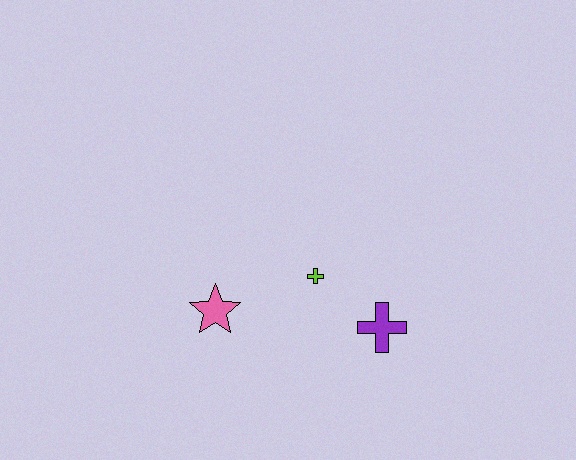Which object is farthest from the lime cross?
The pink star is farthest from the lime cross.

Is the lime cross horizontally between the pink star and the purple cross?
Yes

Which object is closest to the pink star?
The lime cross is closest to the pink star.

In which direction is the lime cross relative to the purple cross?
The lime cross is to the left of the purple cross.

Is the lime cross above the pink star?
Yes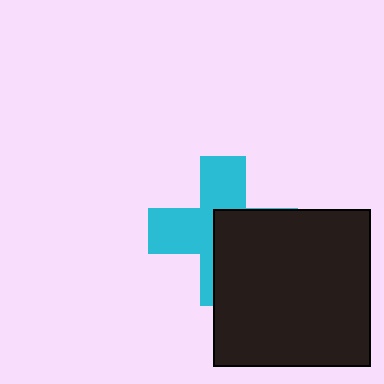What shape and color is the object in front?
The object in front is a black square.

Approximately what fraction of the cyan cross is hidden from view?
Roughly 46% of the cyan cross is hidden behind the black square.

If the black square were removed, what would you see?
You would see the complete cyan cross.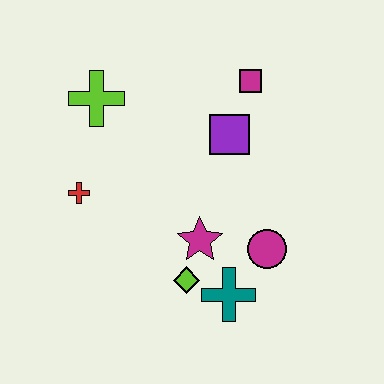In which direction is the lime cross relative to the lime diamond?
The lime cross is above the lime diamond.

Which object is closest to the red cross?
The lime cross is closest to the red cross.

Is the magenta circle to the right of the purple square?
Yes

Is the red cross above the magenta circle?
Yes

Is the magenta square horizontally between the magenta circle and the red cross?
Yes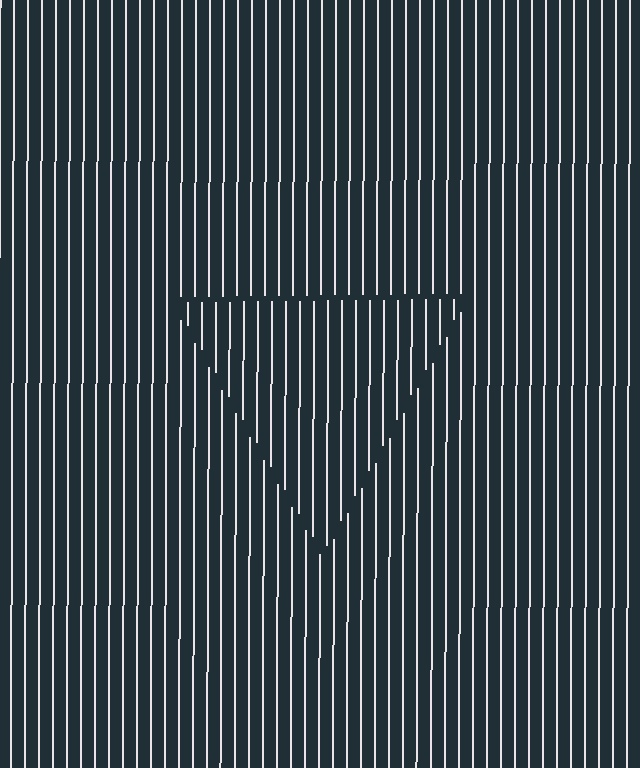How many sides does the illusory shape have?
3 sides — the line-ends trace a triangle.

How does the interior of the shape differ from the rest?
The interior of the shape contains the same grating, shifted by half a period — the contour is defined by the phase discontinuity where line-ends from the inner and outer gratings abut.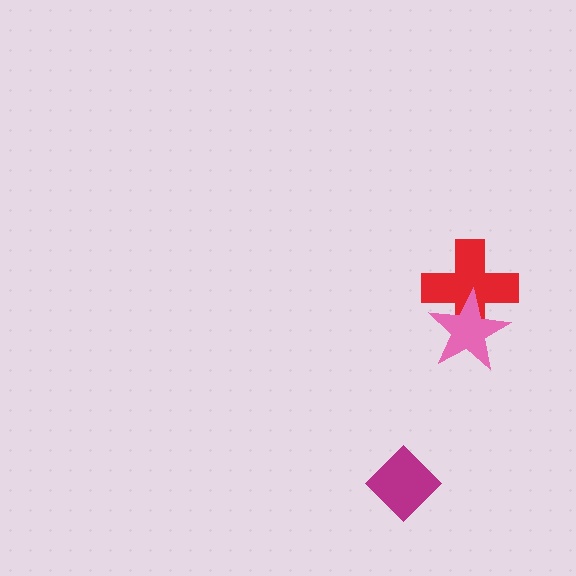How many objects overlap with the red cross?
1 object overlaps with the red cross.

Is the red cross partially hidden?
Yes, it is partially covered by another shape.